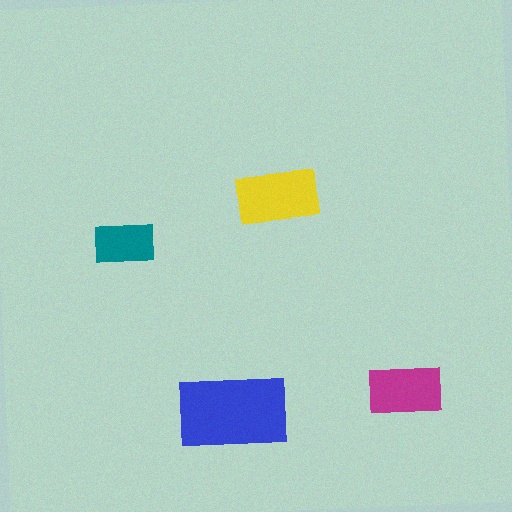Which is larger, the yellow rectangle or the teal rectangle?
The yellow one.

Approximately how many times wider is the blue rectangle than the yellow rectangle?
About 1.5 times wider.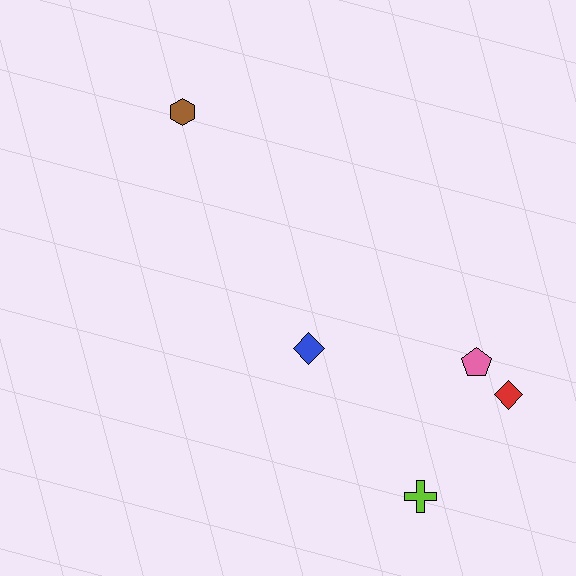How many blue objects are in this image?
There is 1 blue object.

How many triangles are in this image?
There are no triangles.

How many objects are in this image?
There are 5 objects.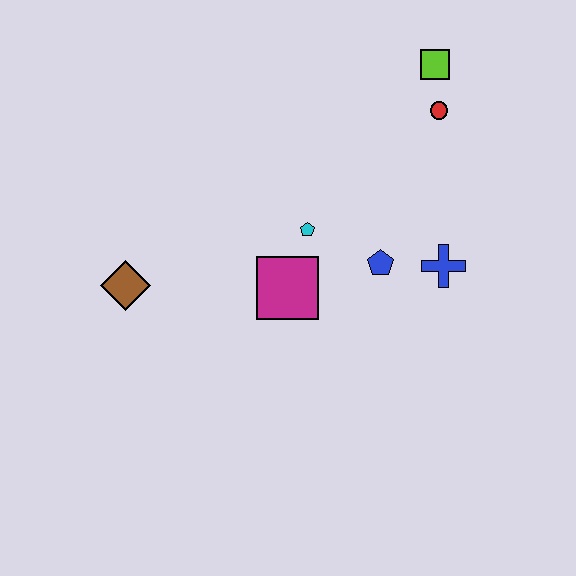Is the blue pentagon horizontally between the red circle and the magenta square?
Yes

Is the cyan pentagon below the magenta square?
No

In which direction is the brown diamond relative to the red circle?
The brown diamond is to the left of the red circle.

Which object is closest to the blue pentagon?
The blue cross is closest to the blue pentagon.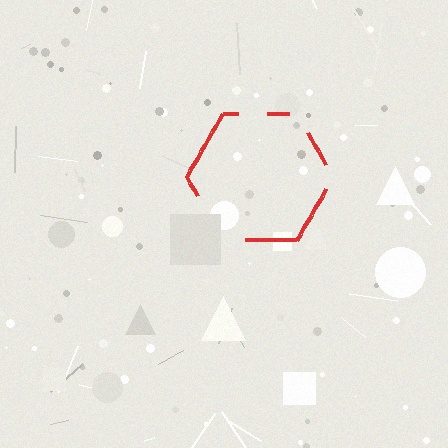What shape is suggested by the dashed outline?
The dashed outline suggests a hexagon.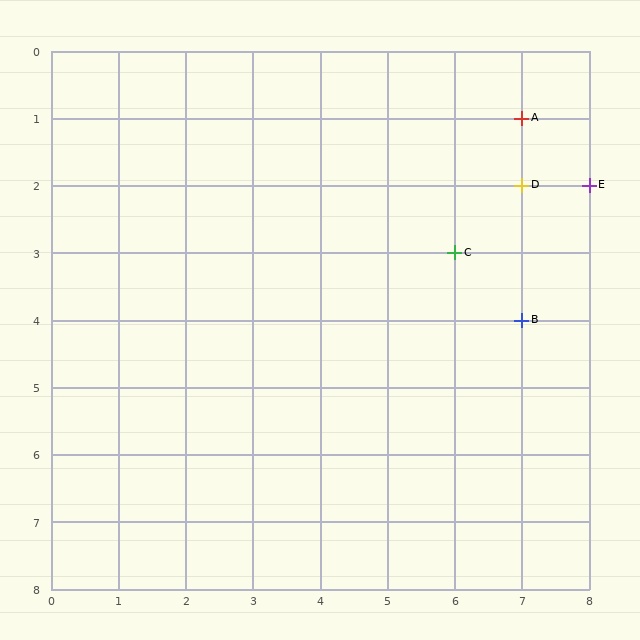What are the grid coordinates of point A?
Point A is at grid coordinates (7, 1).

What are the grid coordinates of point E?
Point E is at grid coordinates (8, 2).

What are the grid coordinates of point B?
Point B is at grid coordinates (7, 4).